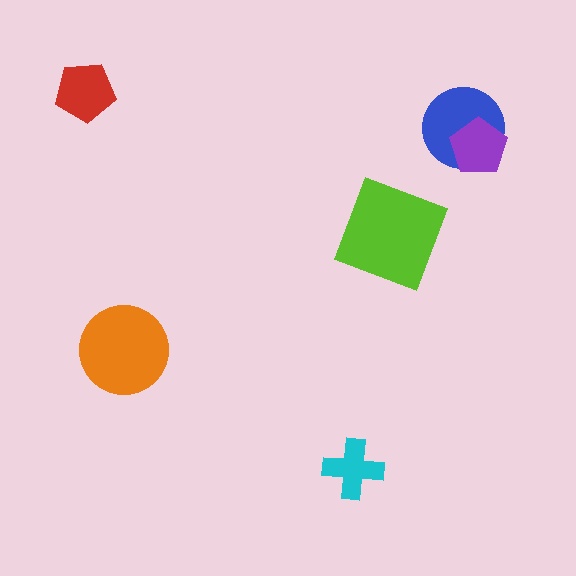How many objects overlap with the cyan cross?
0 objects overlap with the cyan cross.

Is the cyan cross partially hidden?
No, no other shape covers it.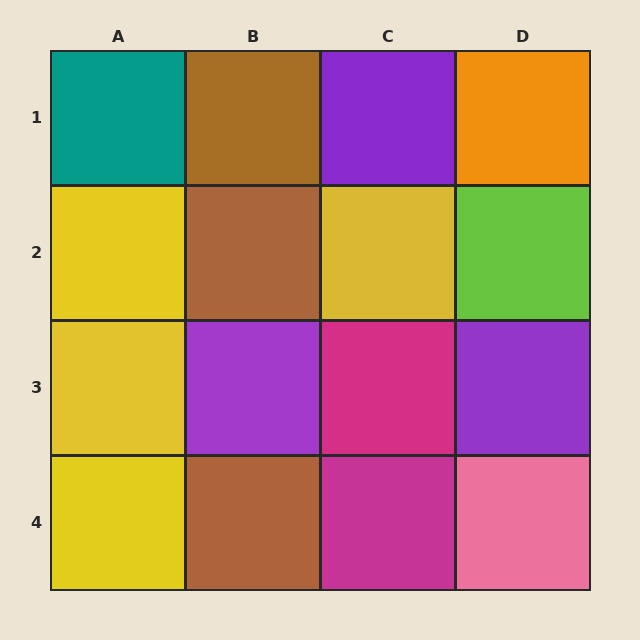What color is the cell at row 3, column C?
Magenta.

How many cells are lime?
1 cell is lime.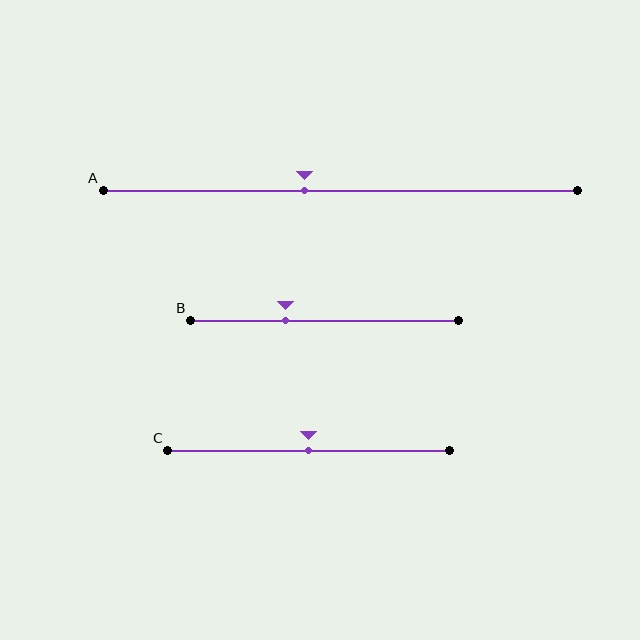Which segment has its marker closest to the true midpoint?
Segment C has its marker closest to the true midpoint.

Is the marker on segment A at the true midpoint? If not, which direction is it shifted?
No, the marker on segment A is shifted to the left by about 7% of the segment length.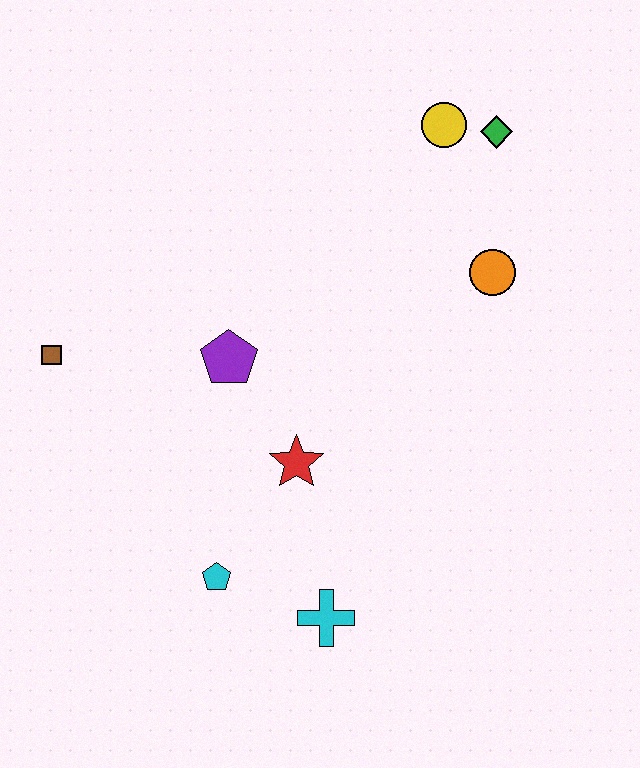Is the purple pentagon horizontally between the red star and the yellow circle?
No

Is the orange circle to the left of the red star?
No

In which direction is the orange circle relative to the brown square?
The orange circle is to the right of the brown square.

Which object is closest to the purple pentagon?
The red star is closest to the purple pentagon.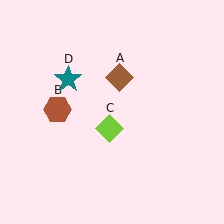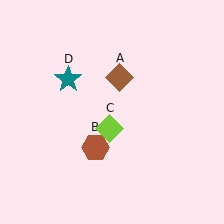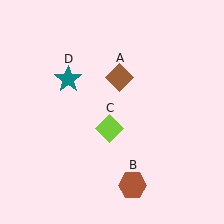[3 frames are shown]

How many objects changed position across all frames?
1 object changed position: brown hexagon (object B).